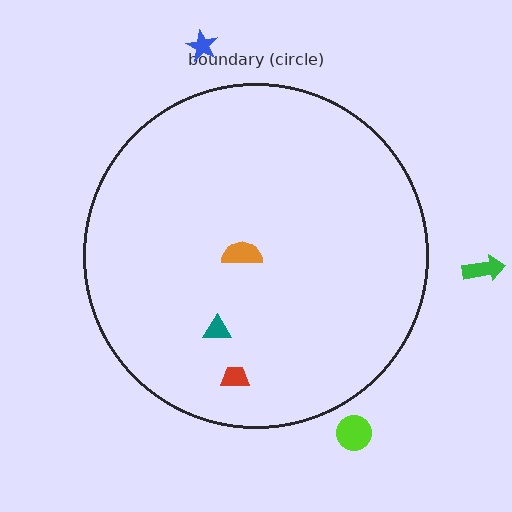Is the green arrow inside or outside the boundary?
Outside.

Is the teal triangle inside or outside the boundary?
Inside.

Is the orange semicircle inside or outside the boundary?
Inside.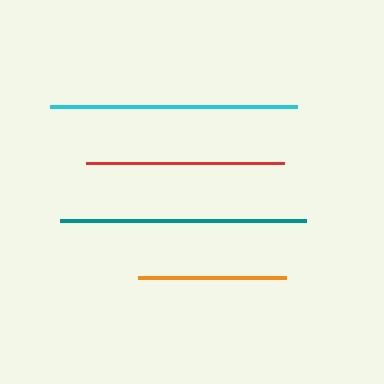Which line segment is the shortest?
The orange line is the shortest at approximately 147 pixels.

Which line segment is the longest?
The cyan line is the longest at approximately 247 pixels.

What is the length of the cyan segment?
The cyan segment is approximately 247 pixels long.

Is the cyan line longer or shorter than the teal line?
The cyan line is longer than the teal line.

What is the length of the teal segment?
The teal segment is approximately 245 pixels long.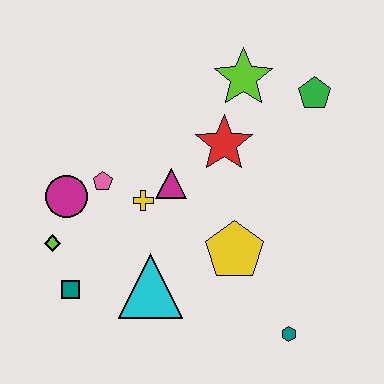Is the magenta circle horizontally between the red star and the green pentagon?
No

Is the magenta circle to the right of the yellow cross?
No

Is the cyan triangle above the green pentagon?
No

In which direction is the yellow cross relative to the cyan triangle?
The yellow cross is above the cyan triangle.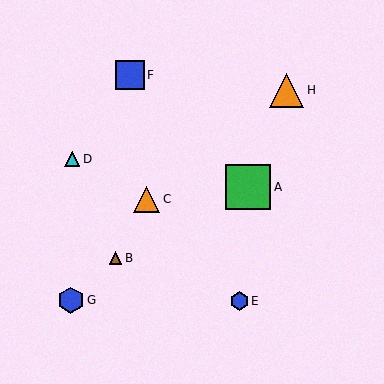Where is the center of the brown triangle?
The center of the brown triangle is at (116, 258).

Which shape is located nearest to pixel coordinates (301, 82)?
The orange triangle (labeled H) at (287, 90) is nearest to that location.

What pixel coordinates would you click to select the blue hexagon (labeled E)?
Click at (239, 301) to select the blue hexagon E.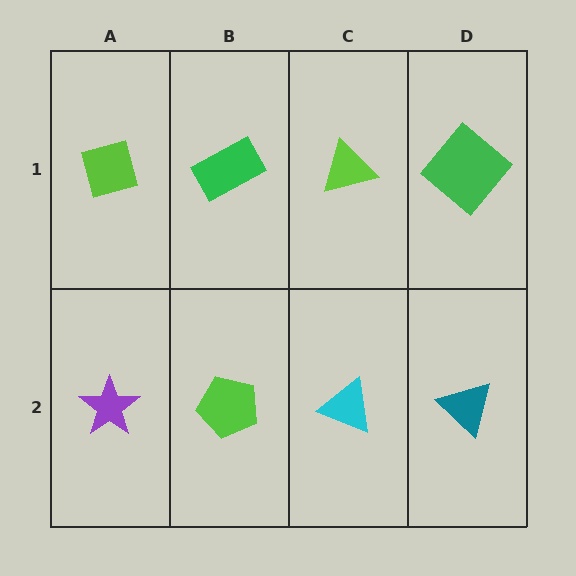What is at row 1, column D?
A green diamond.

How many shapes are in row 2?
4 shapes.